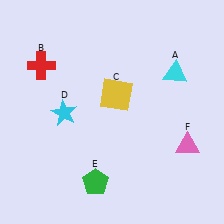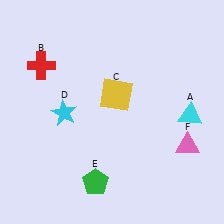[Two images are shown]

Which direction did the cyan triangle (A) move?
The cyan triangle (A) moved down.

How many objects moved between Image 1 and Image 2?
1 object moved between the two images.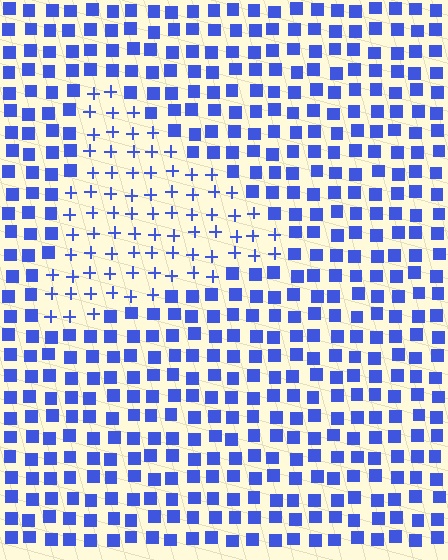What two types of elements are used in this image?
The image uses plus signs inside the triangle region and squares outside it.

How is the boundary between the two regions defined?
The boundary is defined by a change in element shape: plus signs inside vs. squares outside. All elements share the same color and spacing.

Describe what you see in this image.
The image is filled with small blue elements arranged in a uniform grid. A triangle-shaped region contains plus signs, while the surrounding area contains squares. The boundary is defined purely by the change in element shape.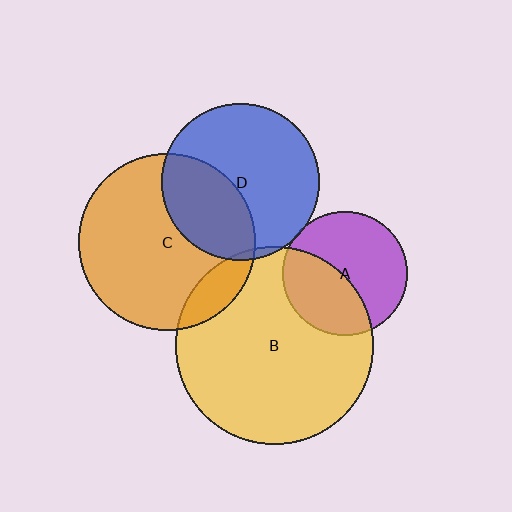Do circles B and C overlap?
Yes.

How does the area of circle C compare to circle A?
Approximately 2.0 times.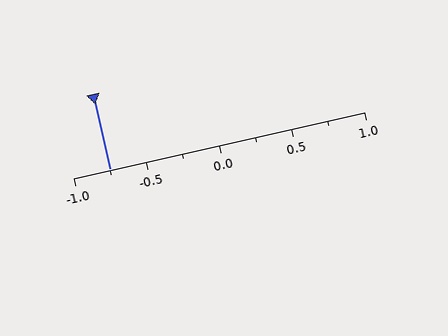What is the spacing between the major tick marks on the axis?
The major ticks are spaced 0.5 apart.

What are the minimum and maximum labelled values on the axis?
The axis runs from -1.0 to 1.0.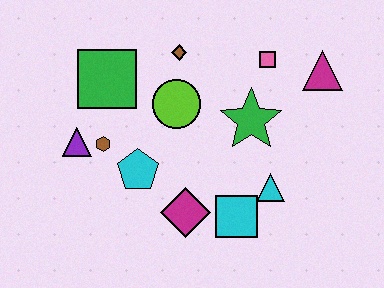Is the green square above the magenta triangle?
No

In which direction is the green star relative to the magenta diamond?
The green star is above the magenta diamond.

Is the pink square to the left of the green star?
No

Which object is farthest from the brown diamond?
The cyan square is farthest from the brown diamond.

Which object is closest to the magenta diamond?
The cyan square is closest to the magenta diamond.